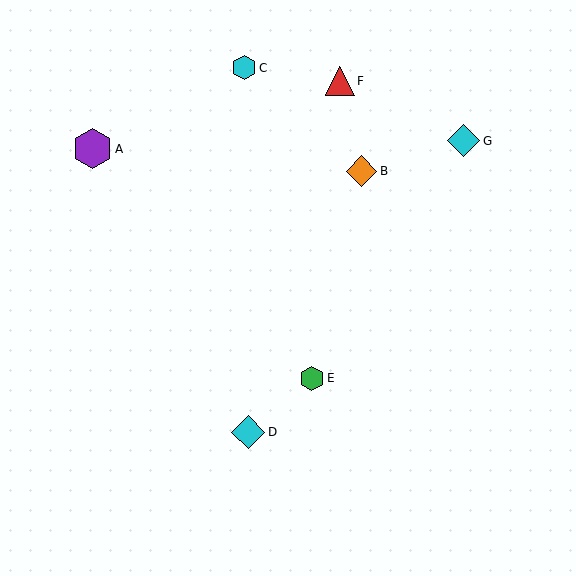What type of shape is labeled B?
Shape B is an orange diamond.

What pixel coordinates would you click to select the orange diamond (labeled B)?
Click at (361, 171) to select the orange diamond B.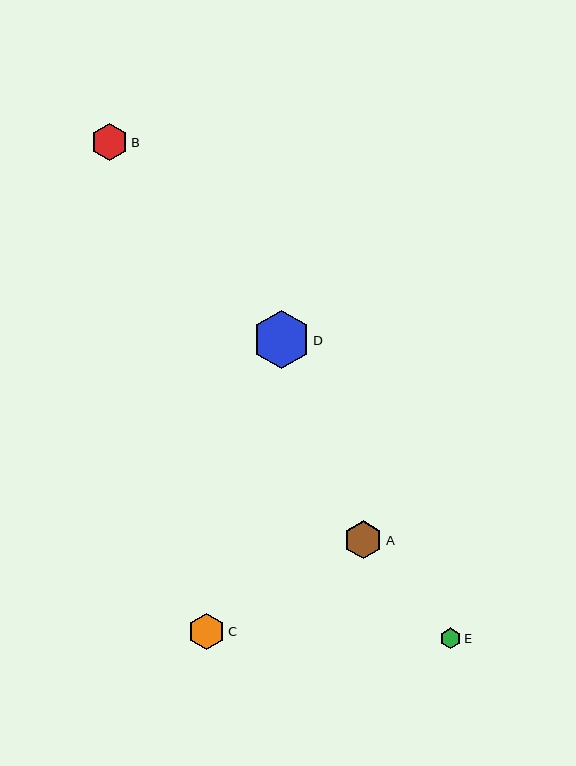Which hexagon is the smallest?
Hexagon E is the smallest with a size of approximately 21 pixels.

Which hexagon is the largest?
Hexagon D is the largest with a size of approximately 58 pixels.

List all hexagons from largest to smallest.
From largest to smallest: D, A, B, C, E.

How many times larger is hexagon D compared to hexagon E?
Hexagon D is approximately 2.8 times the size of hexagon E.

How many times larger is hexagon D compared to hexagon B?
Hexagon D is approximately 1.5 times the size of hexagon B.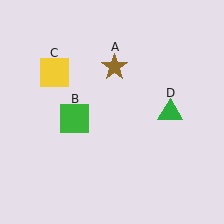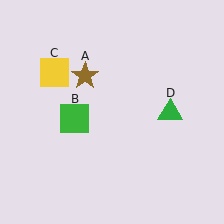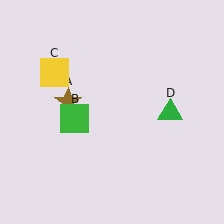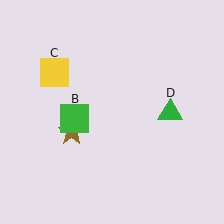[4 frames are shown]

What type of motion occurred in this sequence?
The brown star (object A) rotated counterclockwise around the center of the scene.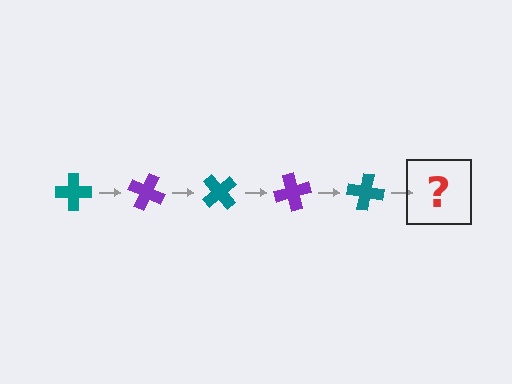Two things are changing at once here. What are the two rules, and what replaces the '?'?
The two rules are that it rotates 25 degrees each step and the color cycles through teal and purple. The '?' should be a purple cross, rotated 125 degrees from the start.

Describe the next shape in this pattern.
It should be a purple cross, rotated 125 degrees from the start.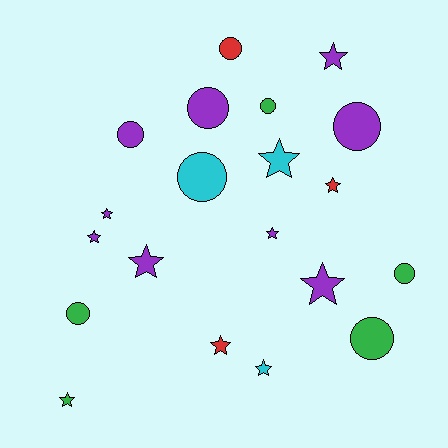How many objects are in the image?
There are 20 objects.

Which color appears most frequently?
Purple, with 9 objects.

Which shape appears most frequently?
Star, with 11 objects.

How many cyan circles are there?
There is 1 cyan circle.